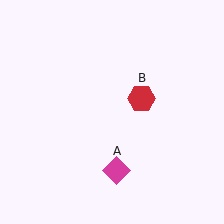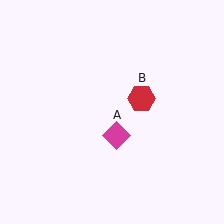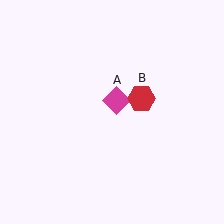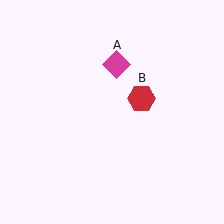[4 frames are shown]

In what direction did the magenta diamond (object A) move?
The magenta diamond (object A) moved up.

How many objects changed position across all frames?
1 object changed position: magenta diamond (object A).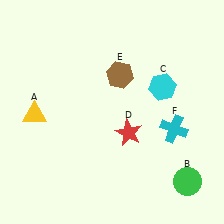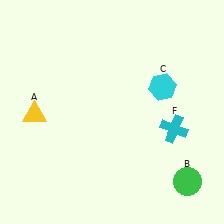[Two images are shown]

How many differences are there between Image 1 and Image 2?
There are 2 differences between the two images.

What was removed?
The brown hexagon (E), the red star (D) were removed in Image 2.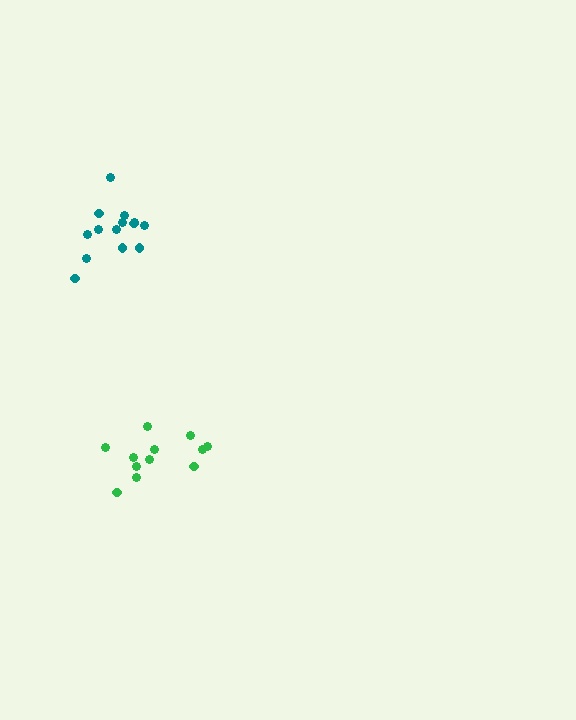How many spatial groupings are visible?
There are 2 spatial groupings.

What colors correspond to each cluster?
The clusters are colored: green, teal.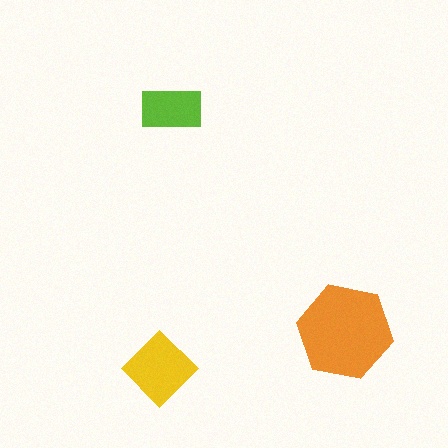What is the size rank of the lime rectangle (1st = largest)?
3rd.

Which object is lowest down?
The yellow diamond is bottommost.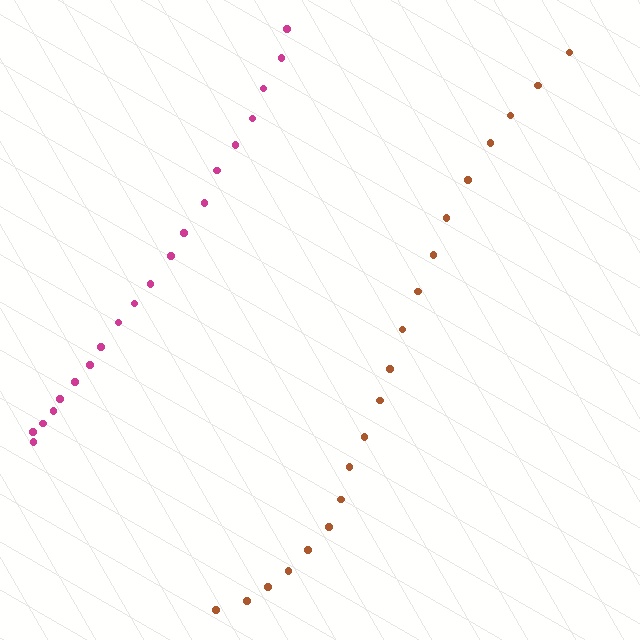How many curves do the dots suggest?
There are 2 distinct paths.